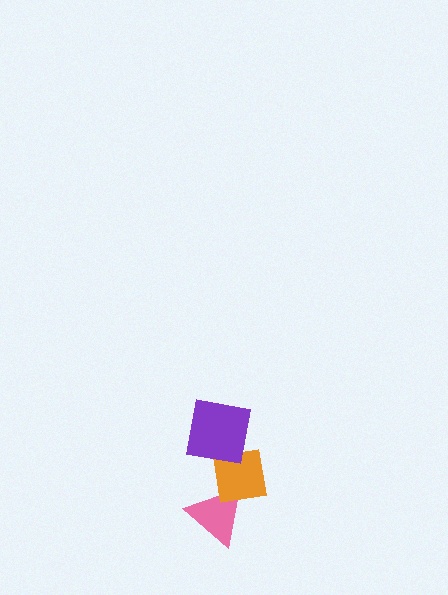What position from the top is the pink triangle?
The pink triangle is 3rd from the top.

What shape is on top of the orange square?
The purple square is on top of the orange square.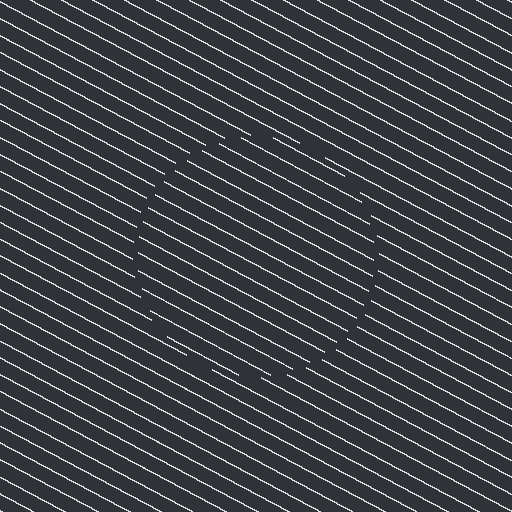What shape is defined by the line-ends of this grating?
An illusory circle. The interior of the shape contains the same grating, shifted by half a period — the contour is defined by the phase discontinuity where line-ends from the inner and outer gratings abut.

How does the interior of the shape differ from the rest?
The interior of the shape contains the same grating, shifted by half a period — the contour is defined by the phase discontinuity where line-ends from the inner and outer gratings abut.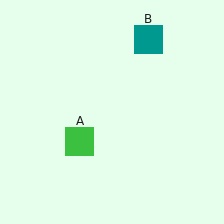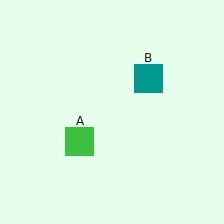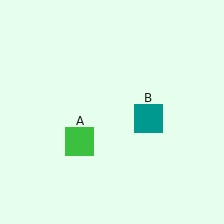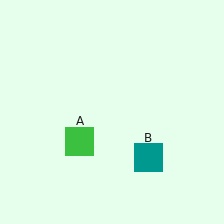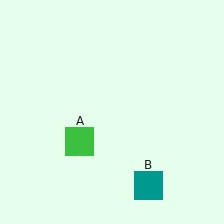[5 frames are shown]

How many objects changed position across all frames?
1 object changed position: teal square (object B).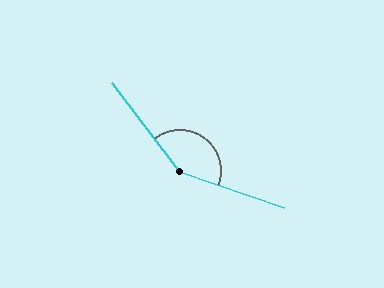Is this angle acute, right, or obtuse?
It is obtuse.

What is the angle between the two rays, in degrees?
Approximately 146 degrees.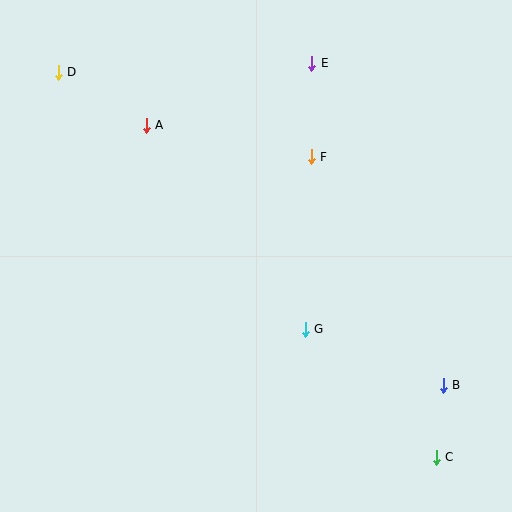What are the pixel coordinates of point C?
Point C is at (436, 457).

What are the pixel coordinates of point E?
Point E is at (312, 63).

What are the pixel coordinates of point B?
Point B is at (443, 385).